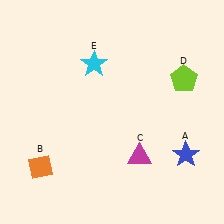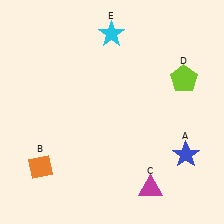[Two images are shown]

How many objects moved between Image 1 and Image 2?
2 objects moved between the two images.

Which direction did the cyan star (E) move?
The cyan star (E) moved up.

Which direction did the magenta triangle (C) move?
The magenta triangle (C) moved down.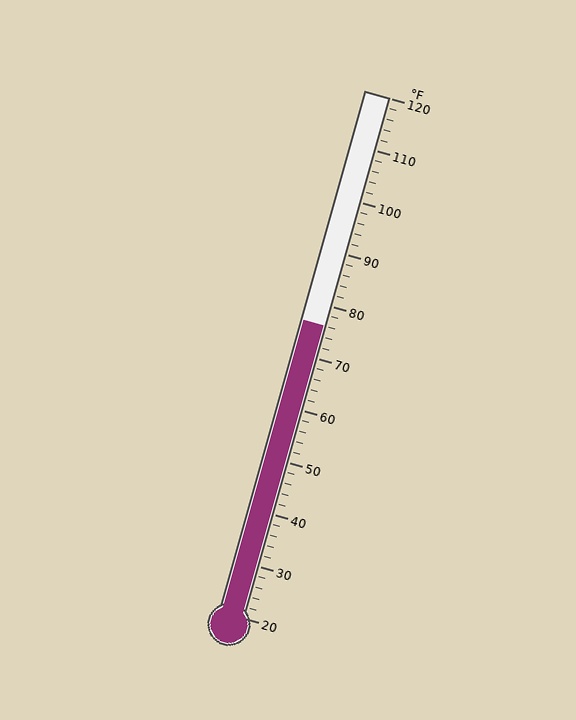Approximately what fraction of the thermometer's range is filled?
The thermometer is filled to approximately 55% of its range.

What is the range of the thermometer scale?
The thermometer scale ranges from 20°F to 120°F.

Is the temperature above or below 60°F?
The temperature is above 60°F.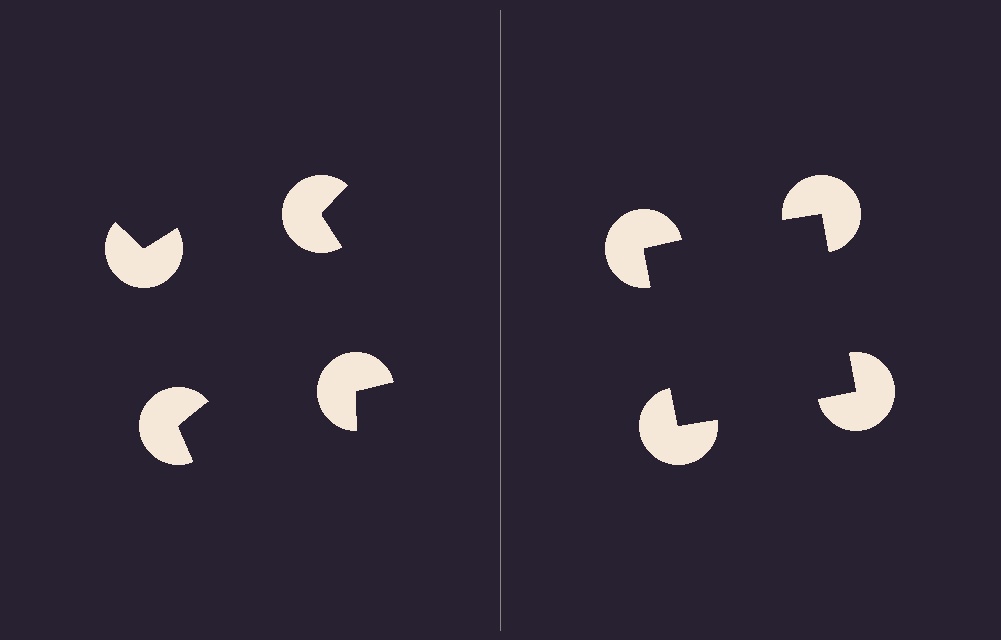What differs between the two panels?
The pac-man discs are positioned identically on both sides; only the wedge orientations differ. On the right they align to a square; on the left they are misaligned.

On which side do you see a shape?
An illusory square appears on the right side. On the left side the wedge cuts are rotated, so no coherent shape forms.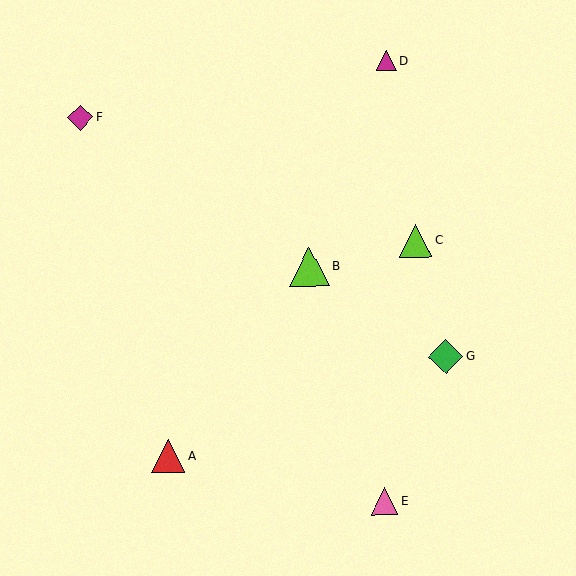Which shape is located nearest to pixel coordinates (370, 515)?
The pink triangle (labeled E) at (384, 501) is nearest to that location.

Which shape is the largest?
The lime triangle (labeled B) is the largest.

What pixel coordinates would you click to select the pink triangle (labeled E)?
Click at (384, 501) to select the pink triangle E.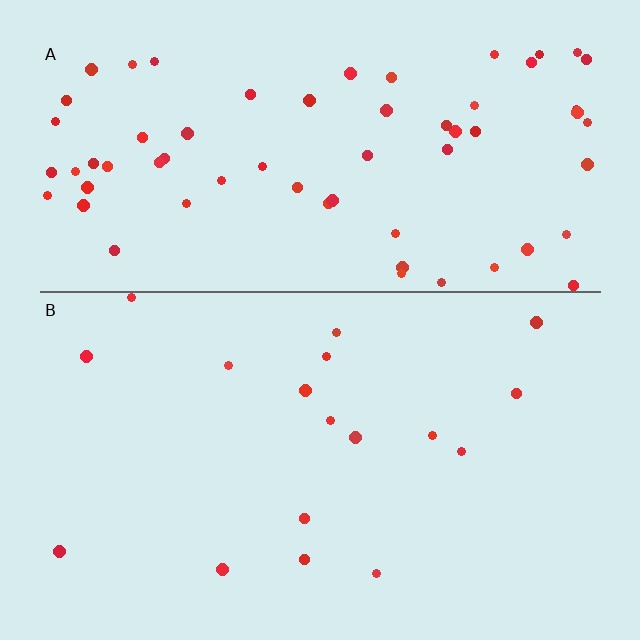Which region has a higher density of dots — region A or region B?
A (the top).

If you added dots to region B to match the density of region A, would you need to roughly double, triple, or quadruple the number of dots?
Approximately quadruple.